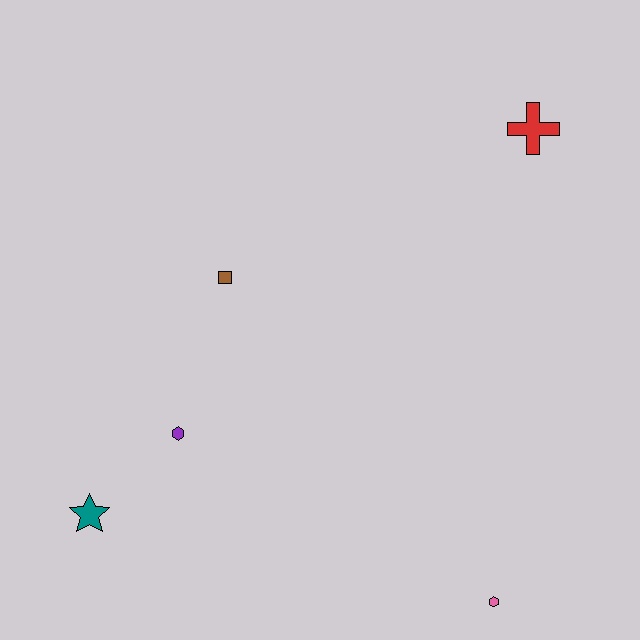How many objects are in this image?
There are 5 objects.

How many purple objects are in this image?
There is 1 purple object.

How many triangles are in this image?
There are no triangles.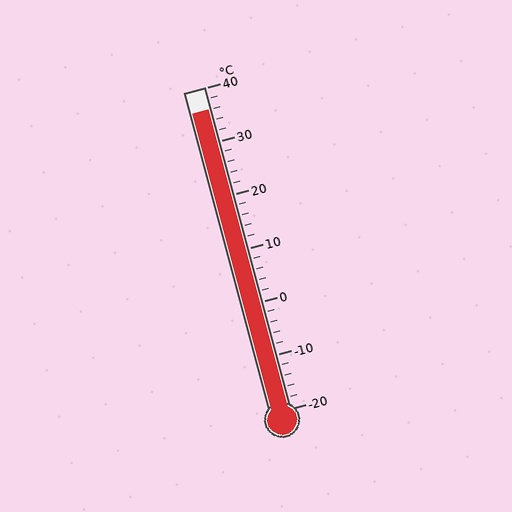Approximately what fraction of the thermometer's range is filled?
The thermometer is filled to approximately 95% of its range.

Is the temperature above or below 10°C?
The temperature is above 10°C.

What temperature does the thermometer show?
The thermometer shows approximately 36°C.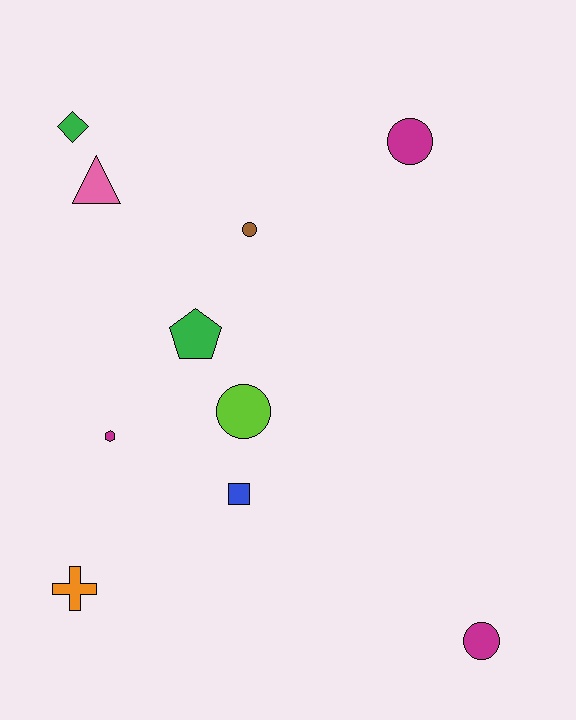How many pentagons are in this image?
There is 1 pentagon.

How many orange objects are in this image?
There is 1 orange object.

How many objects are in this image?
There are 10 objects.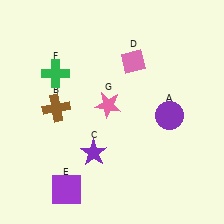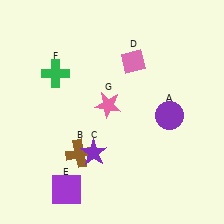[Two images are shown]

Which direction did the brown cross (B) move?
The brown cross (B) moved down.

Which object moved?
The brown cross (B) moved down.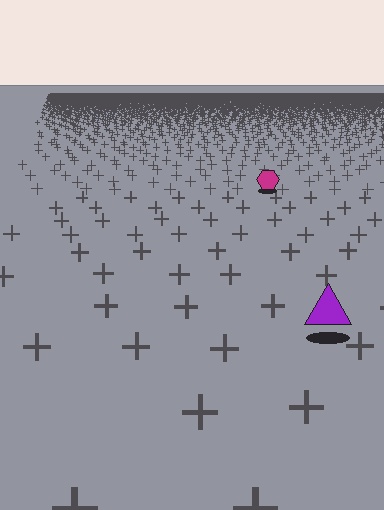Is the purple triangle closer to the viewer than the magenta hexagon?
Yes. The purple triangle is closer — you can tell from the texture gradient: the ground texture is coarser near it.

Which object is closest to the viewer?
The purple triangle is closest. The texture marks near it are larger and more spread out.